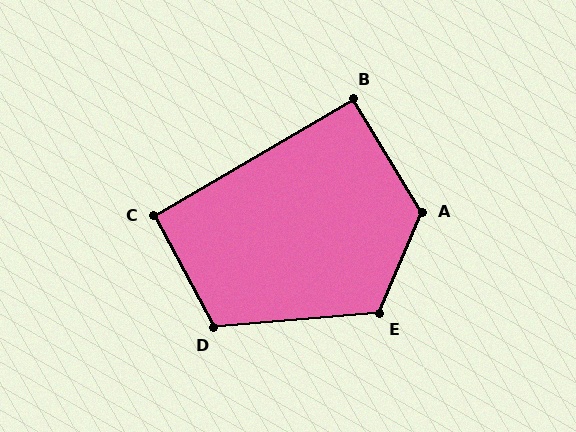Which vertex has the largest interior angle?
A, at approximately 126 degrees.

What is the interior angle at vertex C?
Approximately 92 degrees (approximately right).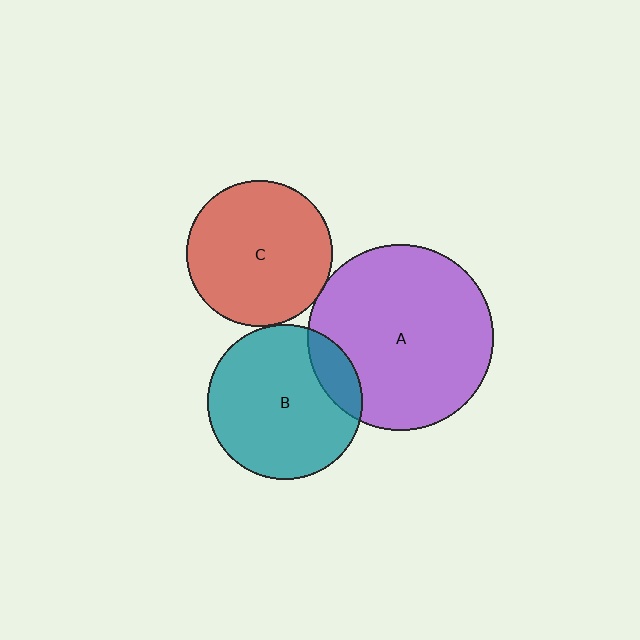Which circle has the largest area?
Circle A (purple).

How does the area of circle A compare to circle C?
Approximately 1.6 times.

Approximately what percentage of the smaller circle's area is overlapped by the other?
Approximately 5%.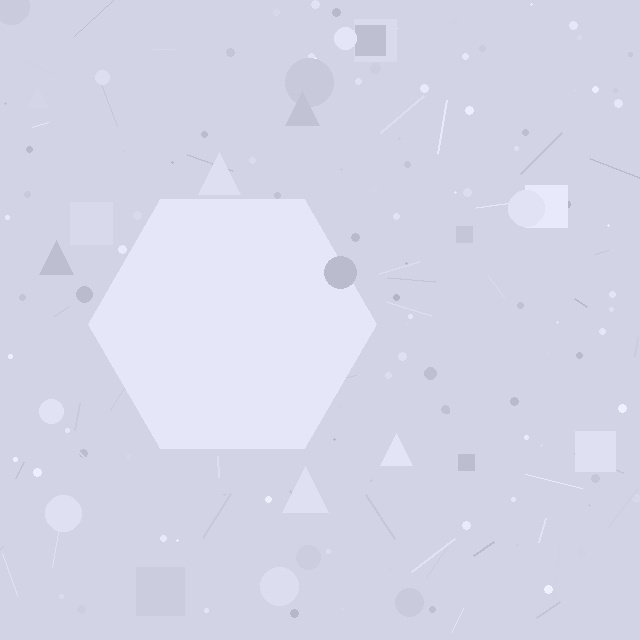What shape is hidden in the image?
A hexagon is hidden in the image.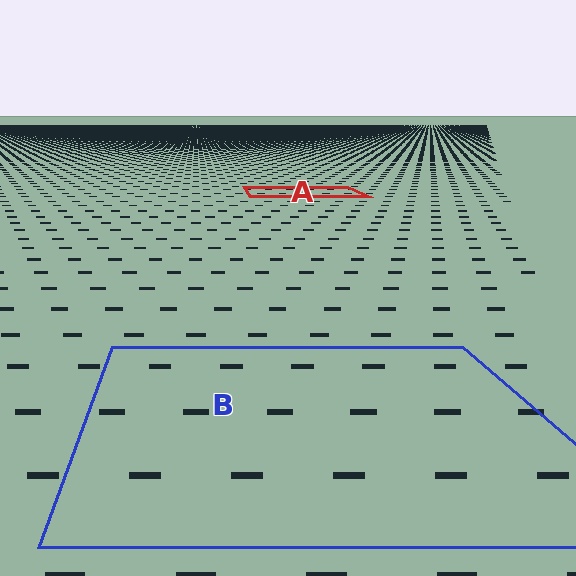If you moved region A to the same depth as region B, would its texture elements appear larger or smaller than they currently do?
They would appear larger. At a closer depth, the same texture elements are projected at a bigger on-screen size.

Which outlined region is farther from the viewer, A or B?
Region A is farther from the viewer — the texture elements inside it appear smaller and more densely packed.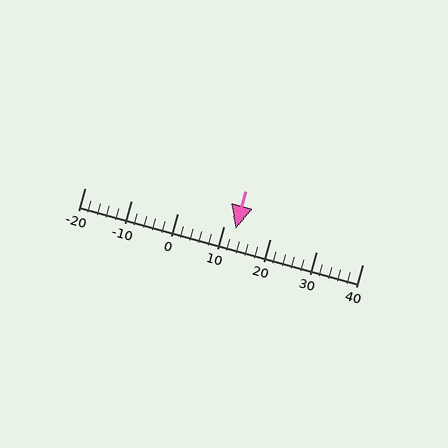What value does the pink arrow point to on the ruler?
The pink arrow points to approximately 13.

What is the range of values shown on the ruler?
The ruler shows values from -20 to 40.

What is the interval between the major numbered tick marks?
The major tick marks are spaced 10 units apart.